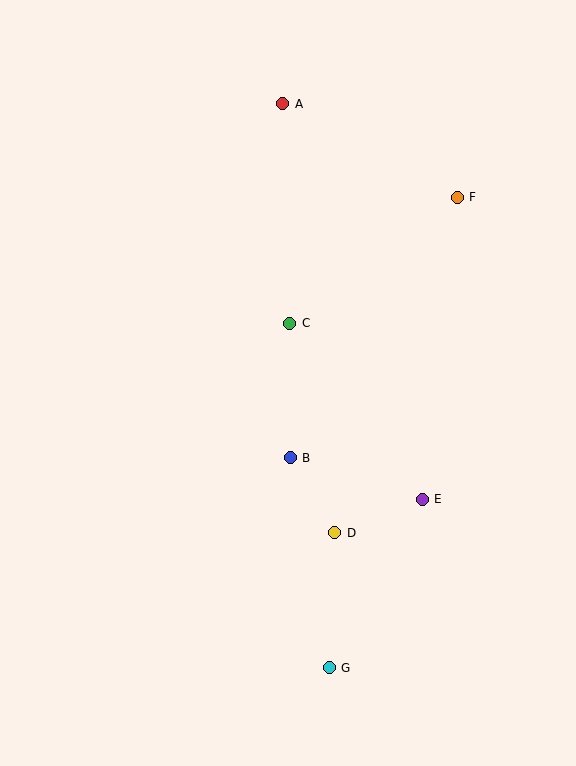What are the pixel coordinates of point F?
Point F is at (457, 197).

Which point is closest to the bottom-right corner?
Point G is closest to the bottom-right corner.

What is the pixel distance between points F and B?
The distance between F and B is 310 pixels.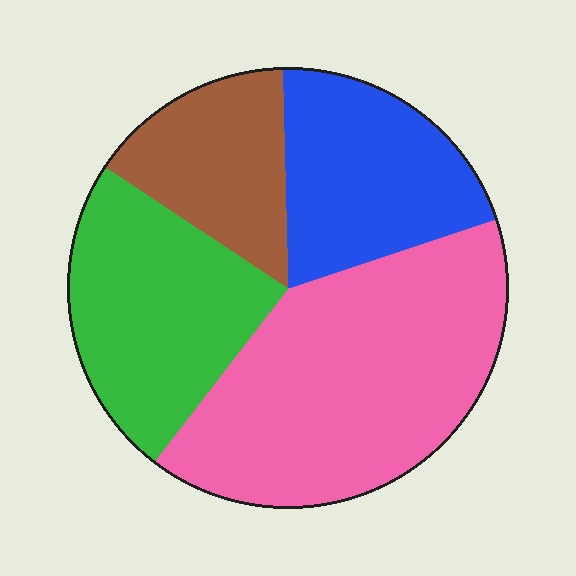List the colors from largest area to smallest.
From largest to smallest: pink, green, blue, brown.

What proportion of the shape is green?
Green takes up about one quarter (1/4) of the shape.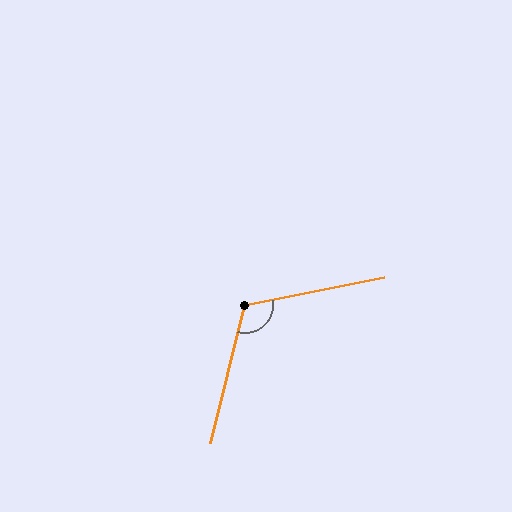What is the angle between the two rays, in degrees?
Approximately 115 degrees.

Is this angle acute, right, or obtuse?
It is obtuse.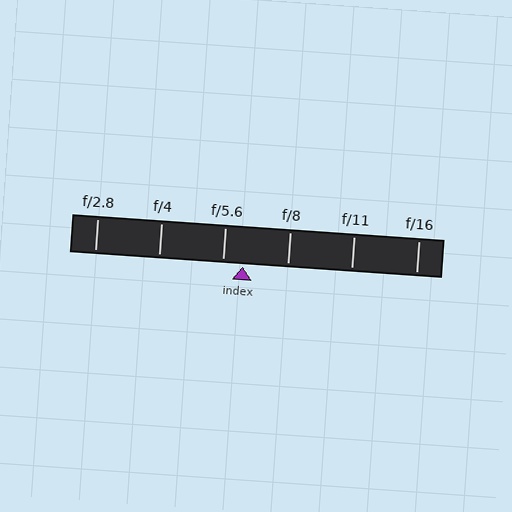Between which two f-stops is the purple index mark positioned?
The index mark is between f/5.6 and f/8.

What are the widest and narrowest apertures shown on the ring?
The widest aperture shown is f/2.8 and the narrowest is f/16.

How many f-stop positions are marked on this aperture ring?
There are 6 f-stop positions marked.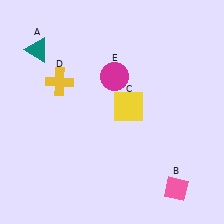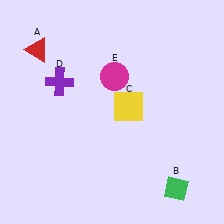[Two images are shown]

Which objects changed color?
A changed from teal to red. B changed from pink to green. D changed from yellow to purple.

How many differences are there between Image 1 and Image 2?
There are 3 differences between the two images.